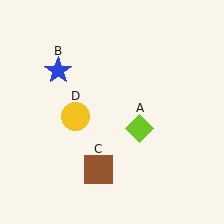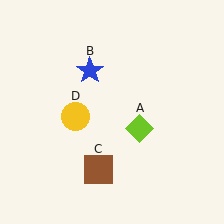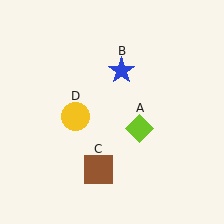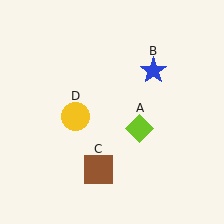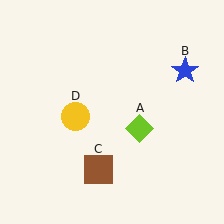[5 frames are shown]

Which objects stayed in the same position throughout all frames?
Lime diamond (object A) and brown square (object C) and yellow circle (object D) remained stationary.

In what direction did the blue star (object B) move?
The blue star (object B) moved right.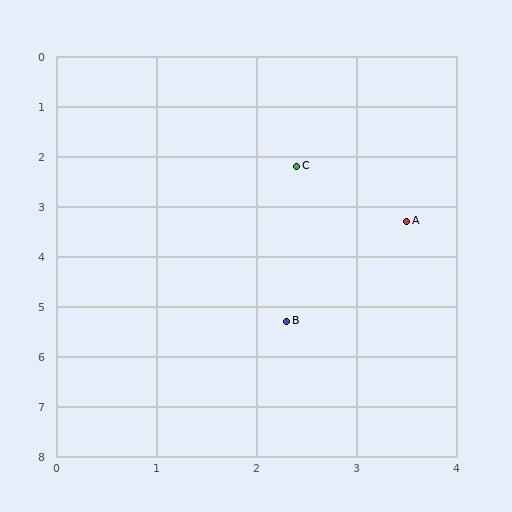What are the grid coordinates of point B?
Point B is at approximately (2.3, 5.3).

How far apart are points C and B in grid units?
Points C and B are about 3.1 grid units apart.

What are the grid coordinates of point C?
Point C is at approximately (2.4, 2.2).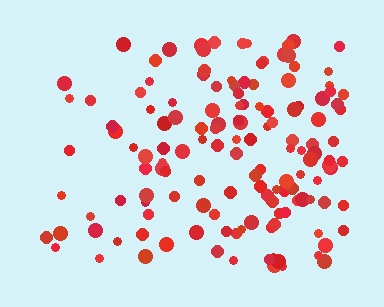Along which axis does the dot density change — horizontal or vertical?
Horizontal.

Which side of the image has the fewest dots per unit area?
The left.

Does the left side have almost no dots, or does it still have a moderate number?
Still a moderate number, just noticeably fewer than the right.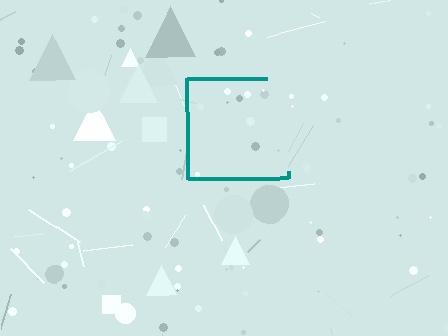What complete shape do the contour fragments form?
The contour fragments form a square.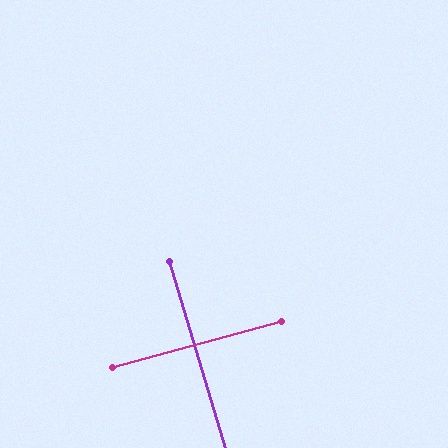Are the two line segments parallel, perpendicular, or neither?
Perpendicular — they meet at approximately 88°.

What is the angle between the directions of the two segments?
Approximately 88 degrees.